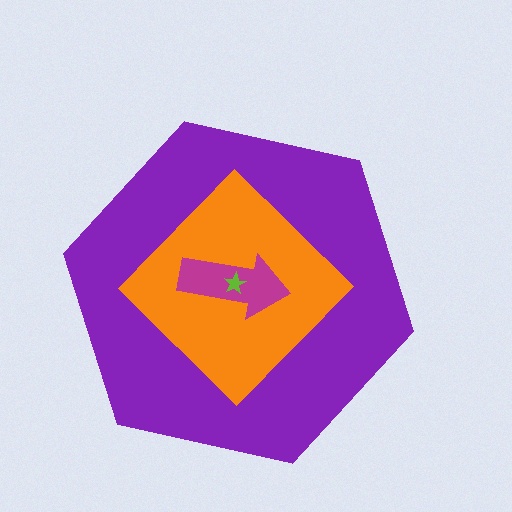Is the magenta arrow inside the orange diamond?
Yes.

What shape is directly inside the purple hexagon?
The orange diamond.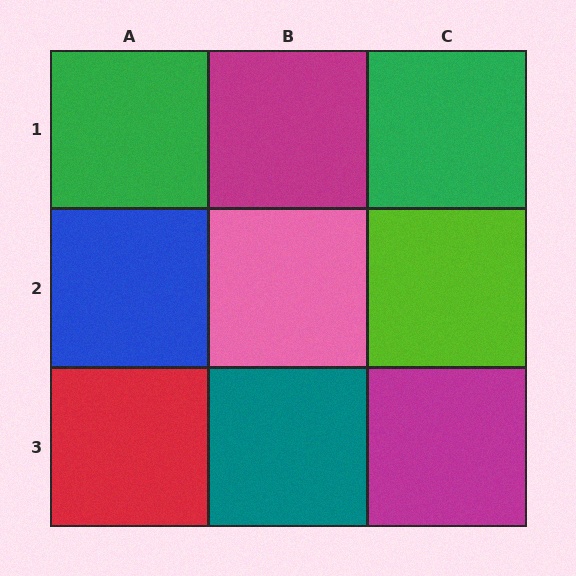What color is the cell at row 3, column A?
Red.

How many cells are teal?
1 cell is teal.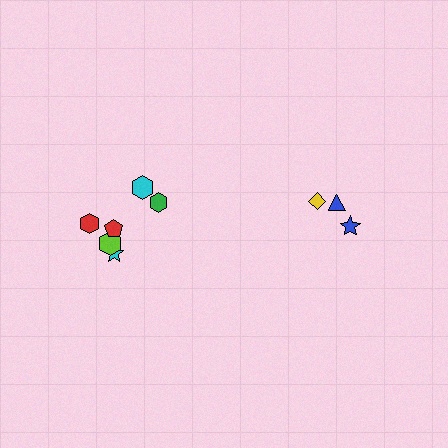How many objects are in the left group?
There are 6 objects.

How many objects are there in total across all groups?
There are 9 objects.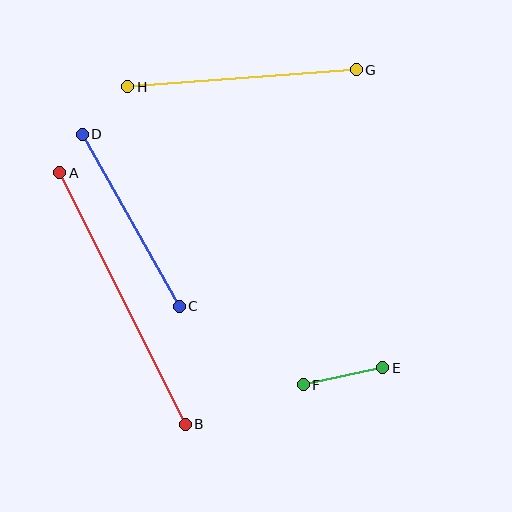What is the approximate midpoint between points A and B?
The midpoint is at approximately (122, 299) pixels.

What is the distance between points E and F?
The distance is approximately 82 pixels.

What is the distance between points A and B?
The distance is approximately 281 pixels.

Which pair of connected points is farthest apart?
Points A and B are farthest apart.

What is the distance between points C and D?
The distance is approximately 197 pixels.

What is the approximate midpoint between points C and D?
The midpoint is at approximately (131, 220) pixels.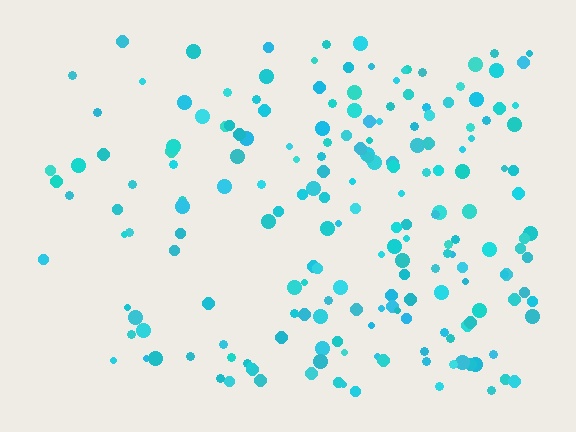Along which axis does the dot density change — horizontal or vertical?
Horizontal.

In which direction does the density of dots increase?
From left to right, with the right side densest.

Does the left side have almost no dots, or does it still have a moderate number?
Still a moderate number, just noticeably fewer than the right.